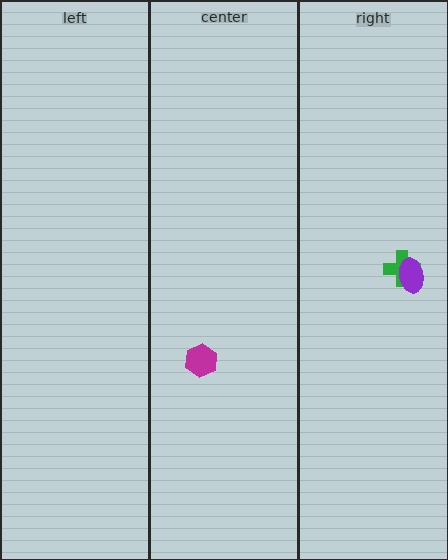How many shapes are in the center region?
1.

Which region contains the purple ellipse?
The right region.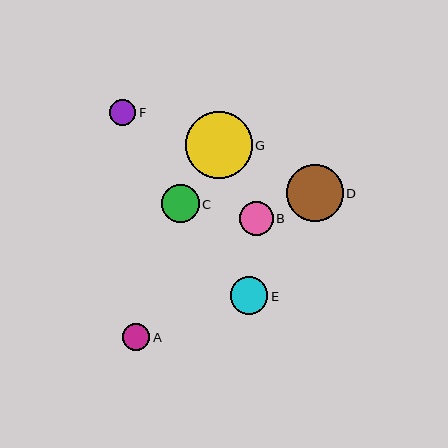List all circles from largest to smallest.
From largest to smallest: G, D, C, E, B, A, F.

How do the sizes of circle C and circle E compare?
Circle C and circle E are approximately the same size.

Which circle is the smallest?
Circle F is the smallest with a size of approximately 26 pixels.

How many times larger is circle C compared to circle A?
Circle C is approximately 1.4 times the size of circle A.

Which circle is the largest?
Circle G is the largest with a size of approximately 67 pixels.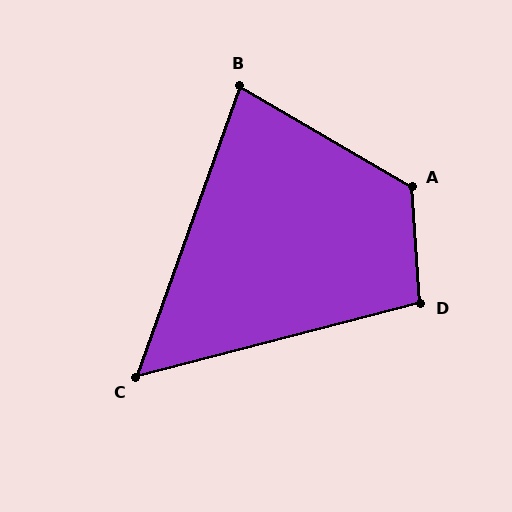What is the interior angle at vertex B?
Approximately 79 degrees (acute).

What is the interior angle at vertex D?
Approximately 101 degrees (obtuse).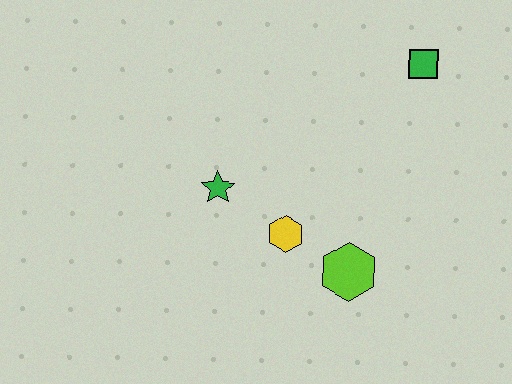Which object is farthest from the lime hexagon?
The green square is farthest from the lime hexagon.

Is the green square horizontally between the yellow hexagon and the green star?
No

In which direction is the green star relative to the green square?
The green star is to the left of the green square.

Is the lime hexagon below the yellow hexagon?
Yes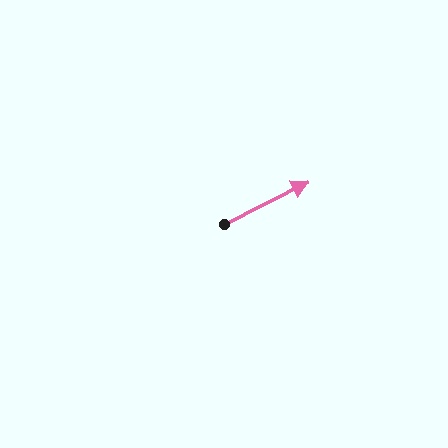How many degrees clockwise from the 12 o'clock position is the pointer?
Approximately 63 degrees.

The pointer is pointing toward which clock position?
Roughly 2 o'clock.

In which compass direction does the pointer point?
Northeast.